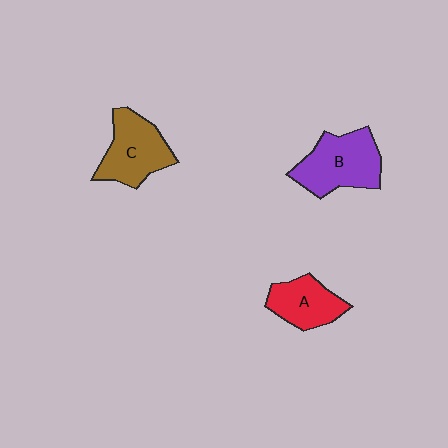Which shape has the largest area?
Shape B (purple).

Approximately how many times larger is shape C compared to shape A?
Approximately 1.3 times.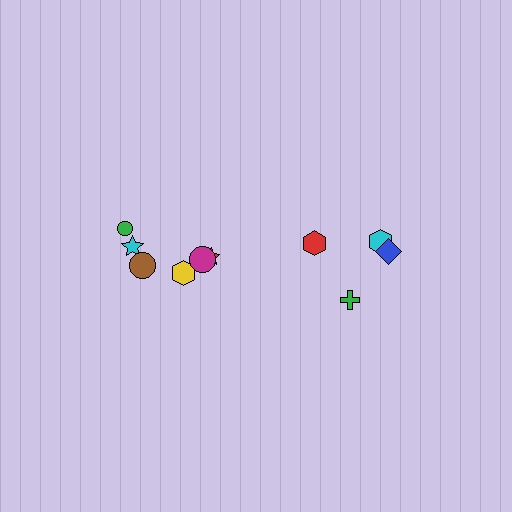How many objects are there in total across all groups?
There are 10 objects.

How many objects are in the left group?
There are 6 objects.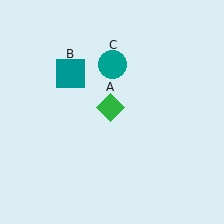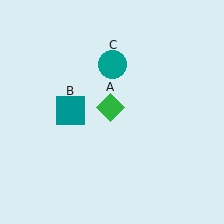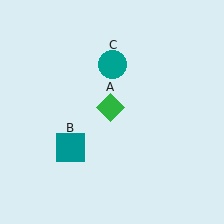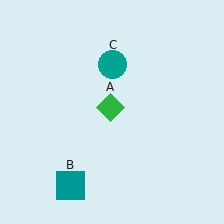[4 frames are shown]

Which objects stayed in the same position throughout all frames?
Green diamond (object A) and teal circle (object C) remained stationary.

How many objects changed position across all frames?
1 object changed position: teal square (object B).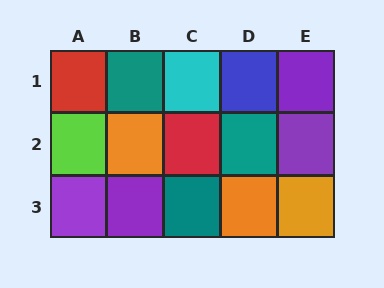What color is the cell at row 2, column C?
Red.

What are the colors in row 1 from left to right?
Red, teal, cyan, blue, purple.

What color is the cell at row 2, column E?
Purple.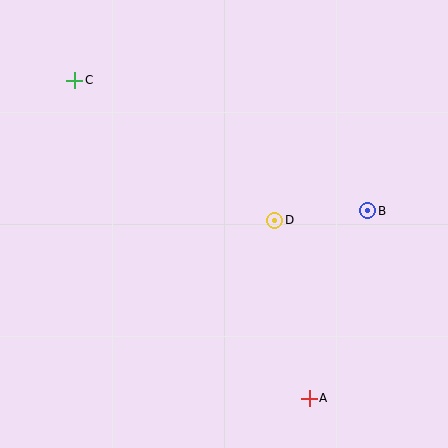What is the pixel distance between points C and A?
The distance between C and A is 395 pixels.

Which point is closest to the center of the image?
Point D at (275, 220) is closest to the center.